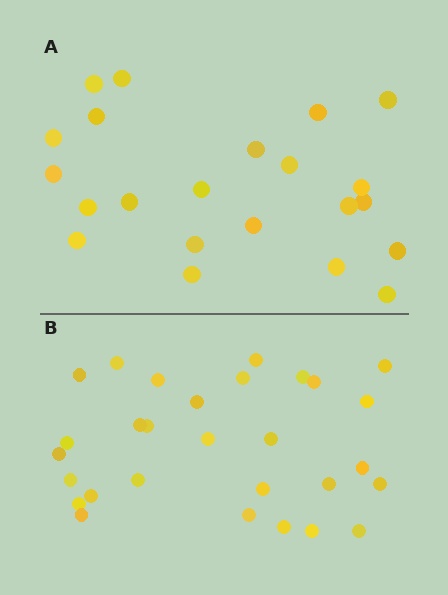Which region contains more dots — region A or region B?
Region B (the bottom region) has more dots.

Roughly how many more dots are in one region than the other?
Region B has roughly 8 or so more dots than region A.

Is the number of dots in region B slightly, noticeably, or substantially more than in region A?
Region B has noticeably more, but not dramatically so. The ratio is roughly 1.3 to 1.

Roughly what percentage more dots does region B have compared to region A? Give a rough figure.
About 30% more.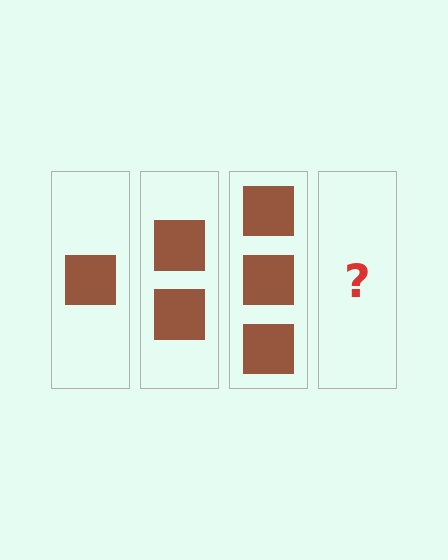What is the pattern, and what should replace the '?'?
The pattern is that each step adds one more square. The '?' should be 4 squares.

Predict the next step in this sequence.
The next step is 4 squares.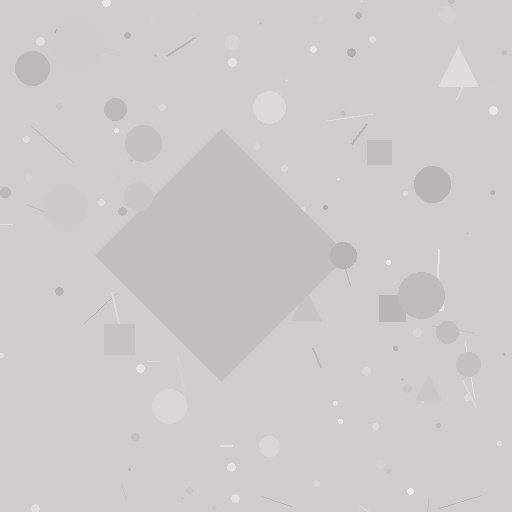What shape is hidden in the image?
A diamond is hidden in the image.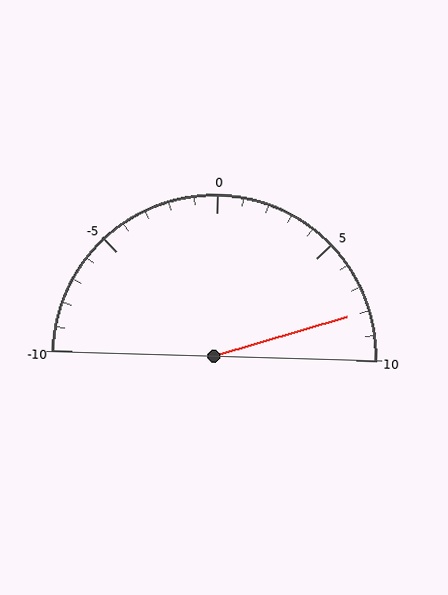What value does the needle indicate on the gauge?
The needle indicates approximately 8.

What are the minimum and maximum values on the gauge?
The gauge ranges from -10 to 10.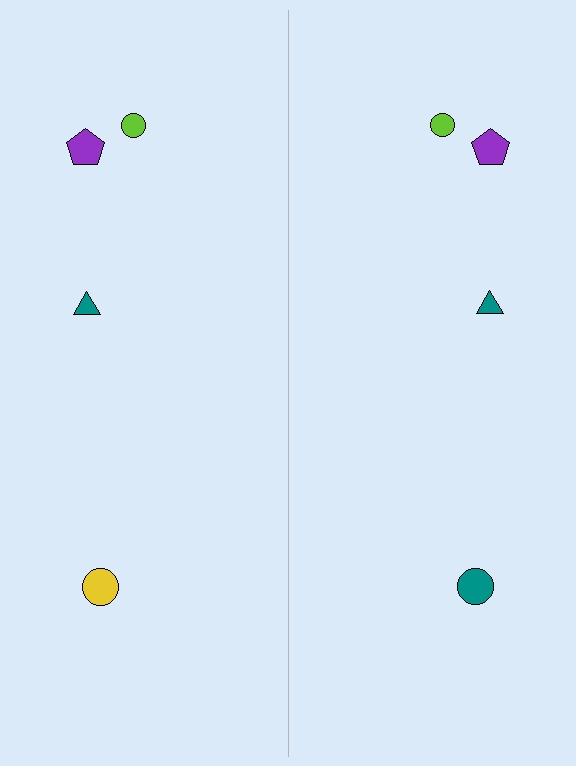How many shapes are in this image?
There are 8 shapes in this image.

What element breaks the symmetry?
The teal circle on the right side breaks the symmetry — its mirror counterpart is yellow.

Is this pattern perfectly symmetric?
No, the pattern is not perfectly symmetric. The teal circle on the right side breaks the symmetry — its mirror counterpart is yellow.